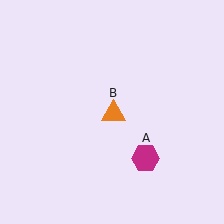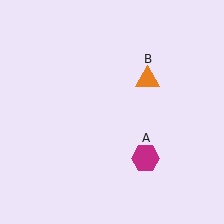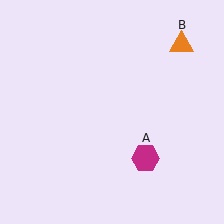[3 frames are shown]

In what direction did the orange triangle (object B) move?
The orange triangle (object B) moved up and to the right.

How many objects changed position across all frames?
1 object changed position: orange triangle (object B).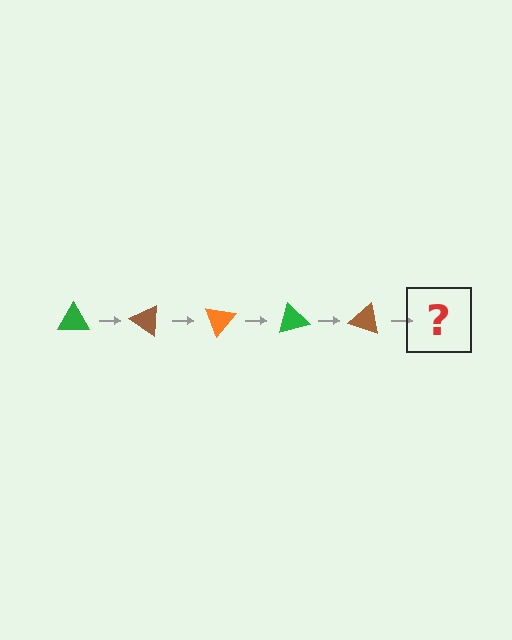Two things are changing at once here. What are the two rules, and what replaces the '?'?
The two rules are that it rotates 35 degrees each step and the color cycles through green, brown, and orange. The '?' should be an orange triangle, rotated 175 degrees from the start.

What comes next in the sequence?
The next element should be an orange triangle, rotated 175 degrees from the start.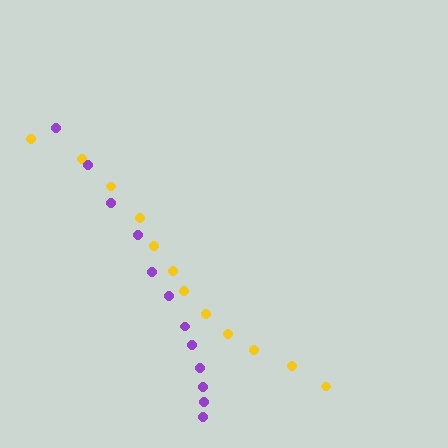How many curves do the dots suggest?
There are 2 distinct paths.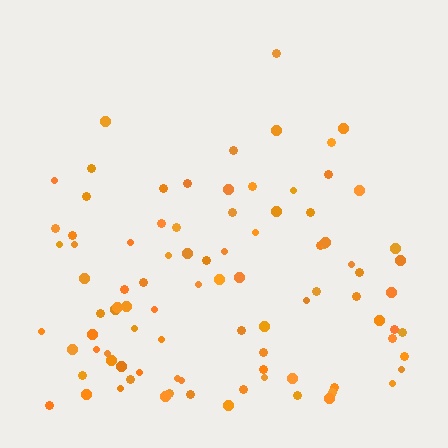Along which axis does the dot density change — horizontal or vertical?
Vertical.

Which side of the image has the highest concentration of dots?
The bottom.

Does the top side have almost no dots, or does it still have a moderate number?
Still a moderate number, just noticeably fewer than the bottom.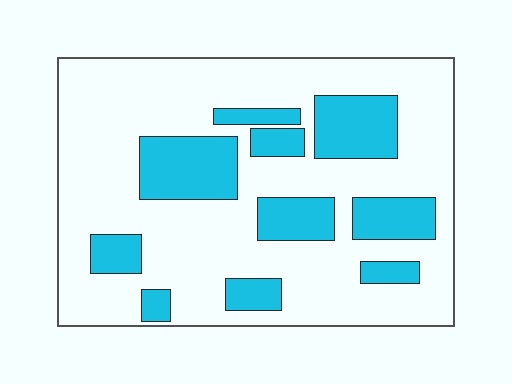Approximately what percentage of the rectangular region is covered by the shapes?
Approximately 25%.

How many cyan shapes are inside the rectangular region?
10.